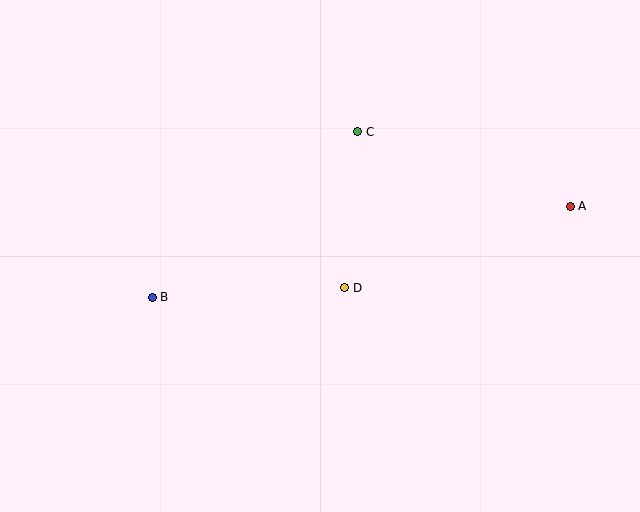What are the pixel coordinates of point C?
Point C is at (358, 132).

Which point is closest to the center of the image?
Point D at (345, 288) is closest to the center.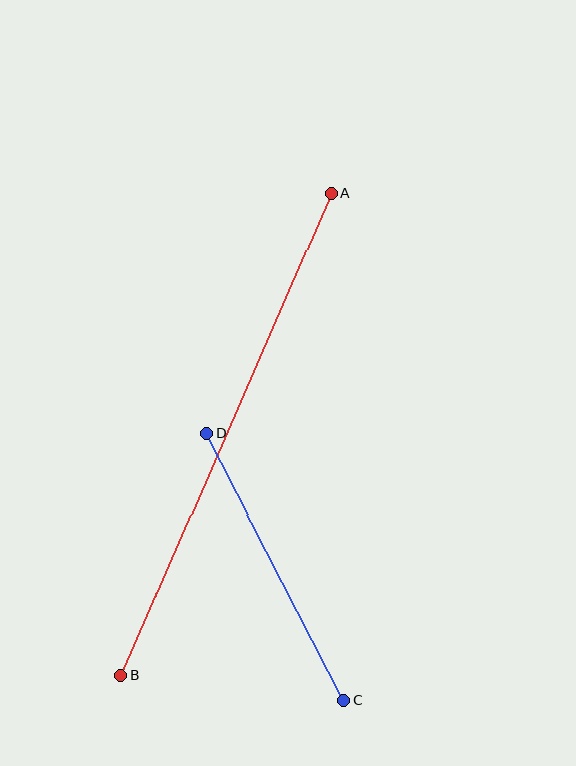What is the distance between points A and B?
The distance is approximately 526 pixels.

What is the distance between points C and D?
The distance is approximately 301 pixels.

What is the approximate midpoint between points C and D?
The midpoint is at approximately (275, 567) pixels.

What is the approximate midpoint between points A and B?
The midpoint is at approximately (226, 435) pixels.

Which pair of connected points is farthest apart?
Points A and B are farthest apart.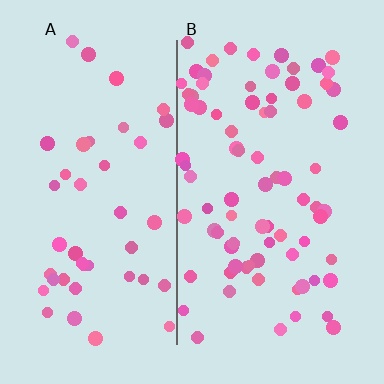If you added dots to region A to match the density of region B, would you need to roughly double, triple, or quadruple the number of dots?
Approximately double.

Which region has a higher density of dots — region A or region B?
B (the right).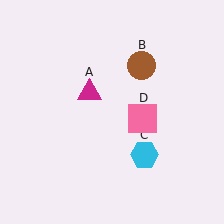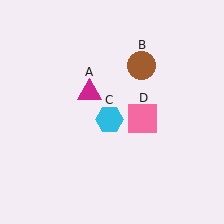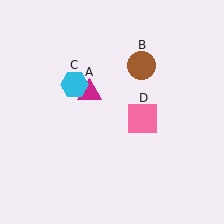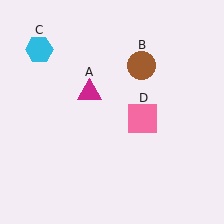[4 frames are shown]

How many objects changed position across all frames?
1 object changed position: cyan hexagon (object C).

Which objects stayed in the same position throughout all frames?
Magenta triangle (object A) and brown circle (object B) and pink square (object D) remained stationary.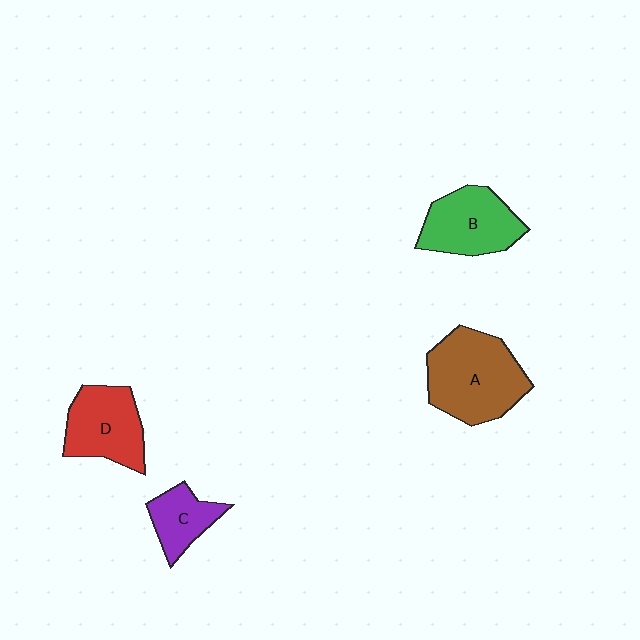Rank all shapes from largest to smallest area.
From largest to smallest: A (brown), B (green), D (red), C (purple).